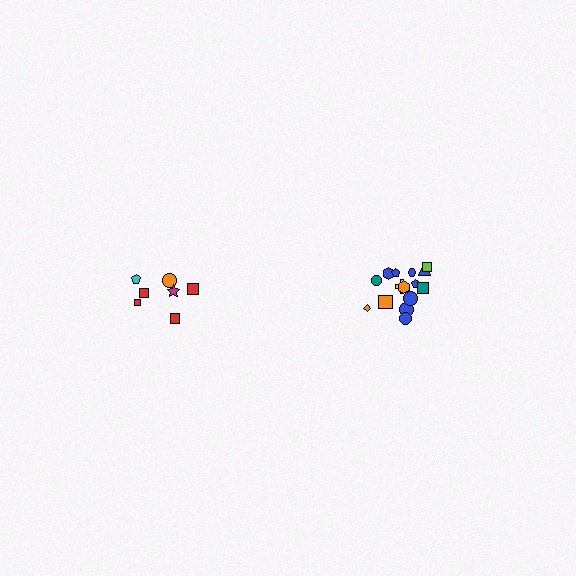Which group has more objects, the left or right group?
The right group.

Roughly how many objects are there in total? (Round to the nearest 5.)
Roughly 20 objects in total.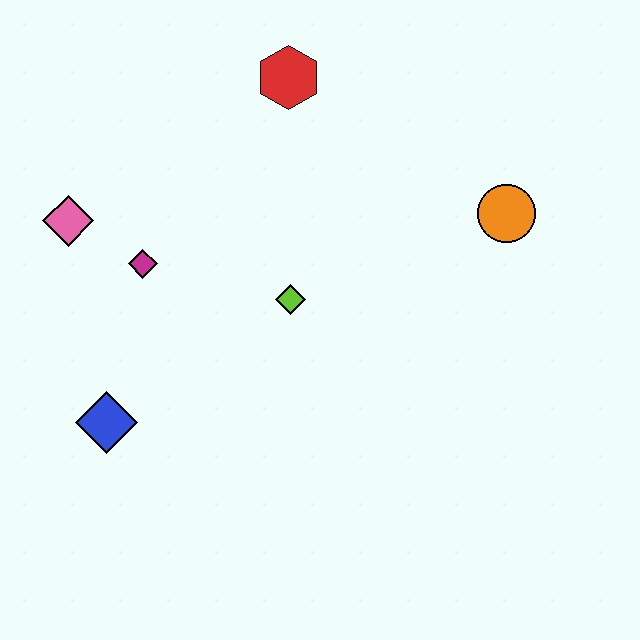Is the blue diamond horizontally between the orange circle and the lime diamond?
No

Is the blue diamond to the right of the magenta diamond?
No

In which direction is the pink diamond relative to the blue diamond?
The pink diamond is above the blue diamond.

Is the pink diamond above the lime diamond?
Yes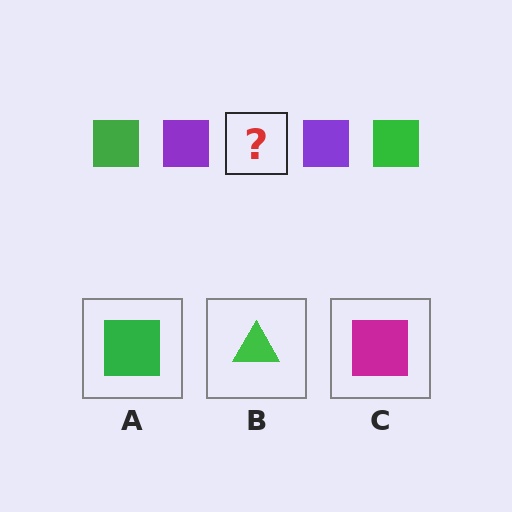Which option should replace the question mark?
Option A.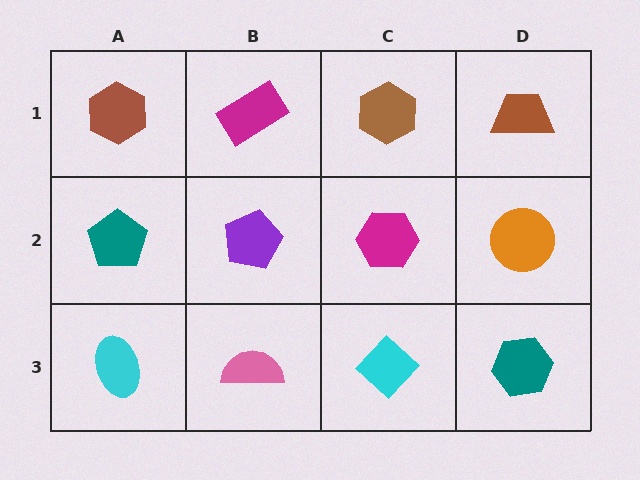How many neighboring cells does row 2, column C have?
4.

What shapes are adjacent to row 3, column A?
A teal pentagon (row 2, column A), a pink semicircle (row 3, column B).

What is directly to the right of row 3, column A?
A pink semicircle.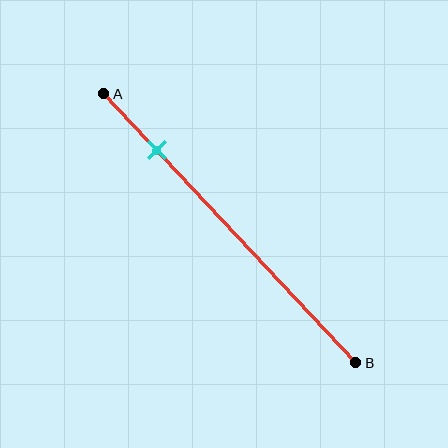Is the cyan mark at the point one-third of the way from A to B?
No, the mark is at about 20% from A, not at the 33% one-third point.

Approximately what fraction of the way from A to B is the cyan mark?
The cyan mark is approximately 20% of the way from A to B.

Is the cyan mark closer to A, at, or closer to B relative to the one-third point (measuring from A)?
The cyan mark is closer to point A than the one-third point of segment AB.